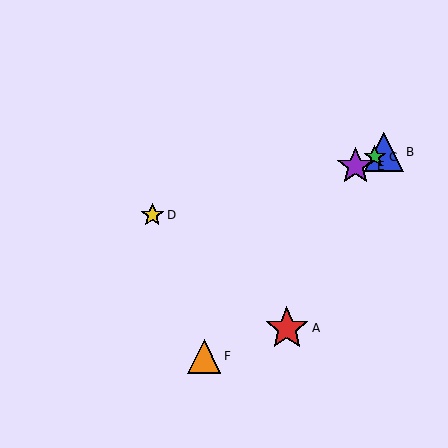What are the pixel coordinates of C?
Object C is at (375, 157).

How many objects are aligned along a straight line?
3 objects (B, C, E) are aligned along a straight line.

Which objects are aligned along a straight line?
Objects B, C, E are aligned along a straight line.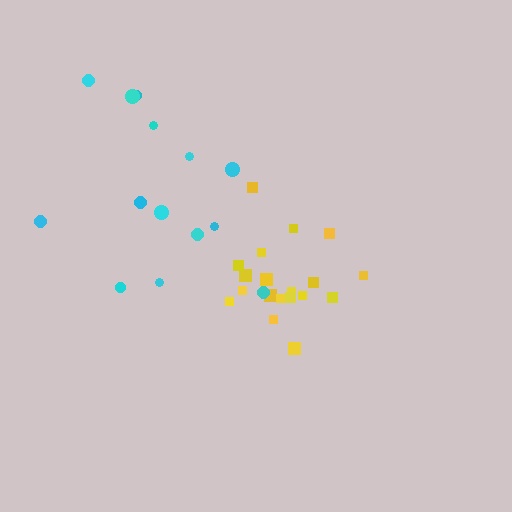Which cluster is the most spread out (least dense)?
Cyan.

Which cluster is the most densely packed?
Yellow.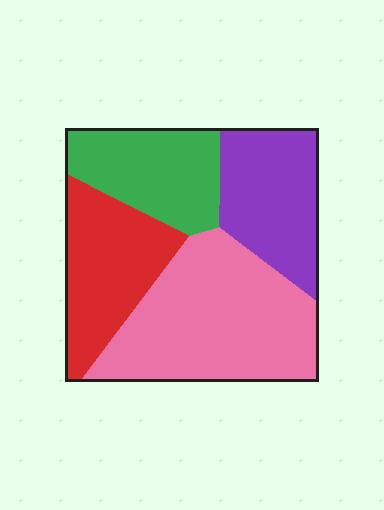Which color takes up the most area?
Pink, at roughly 35%.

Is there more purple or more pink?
Pink.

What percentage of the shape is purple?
Purple covers 21% of the shape.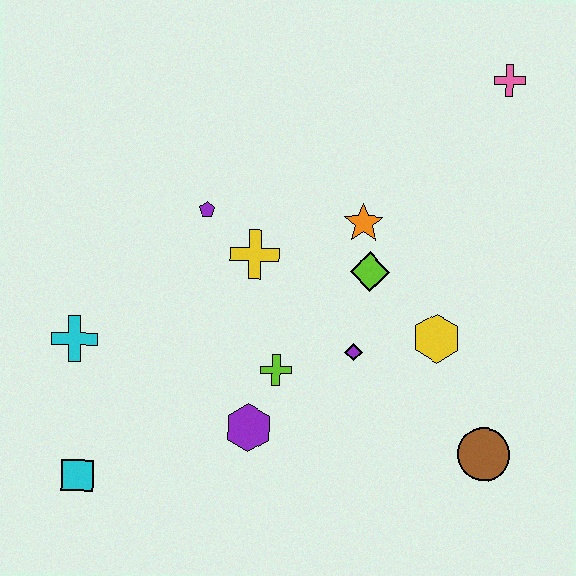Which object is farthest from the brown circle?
The cyan cross is farthest from the brown circle.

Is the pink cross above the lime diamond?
Yes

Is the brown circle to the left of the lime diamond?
No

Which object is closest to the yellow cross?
The purple pentagon is closest to the yellow cross.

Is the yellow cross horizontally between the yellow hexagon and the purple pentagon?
Yes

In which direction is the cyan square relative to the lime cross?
The cyan square is to the left of the lime cross.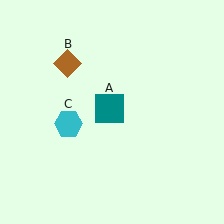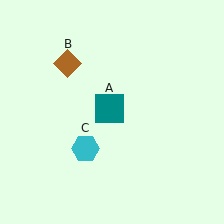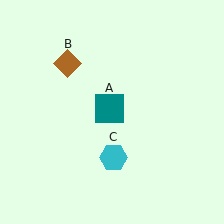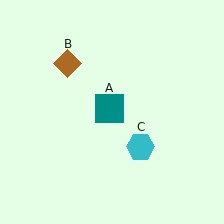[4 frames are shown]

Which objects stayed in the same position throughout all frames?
Teal square (object A) and brown diamond (object B) remained stationary.